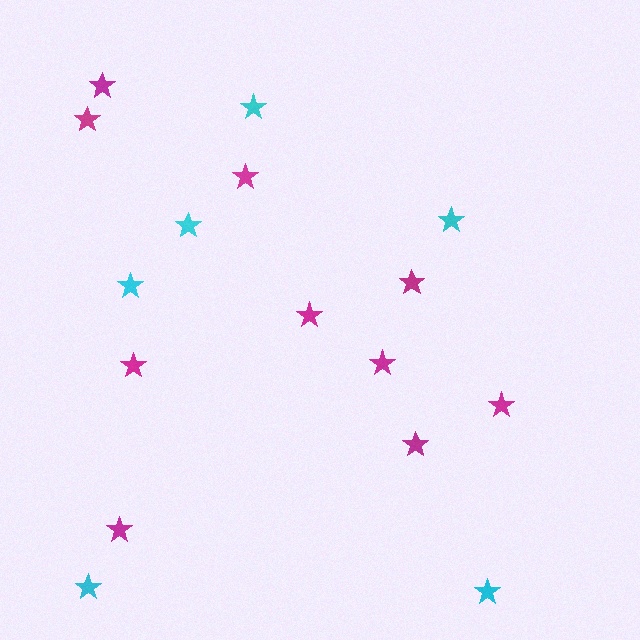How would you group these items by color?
There are 2 groups: one group of cyan stars (6) and one group of magenta stars (10).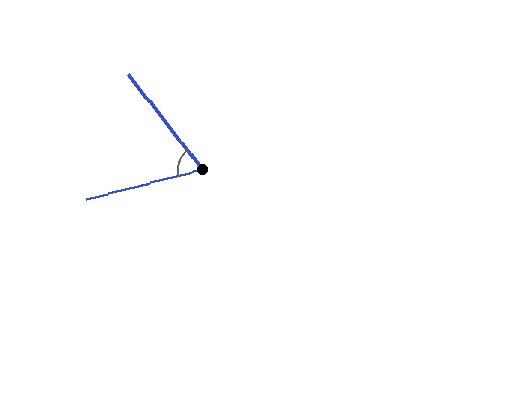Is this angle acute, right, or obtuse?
It is acute.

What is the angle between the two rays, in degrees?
Approximately 66 degrees.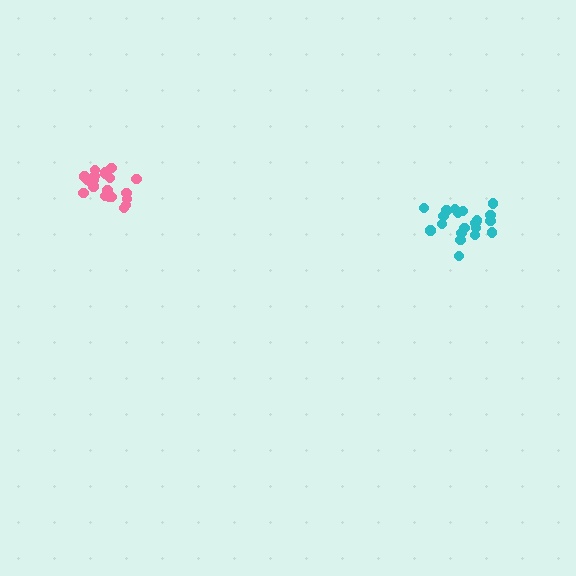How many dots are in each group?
Group 1: 20 dots, Group 2: 21 dots (41 total).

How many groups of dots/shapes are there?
There are 2 groups.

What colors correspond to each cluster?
The clusters are colored: cyan, pink.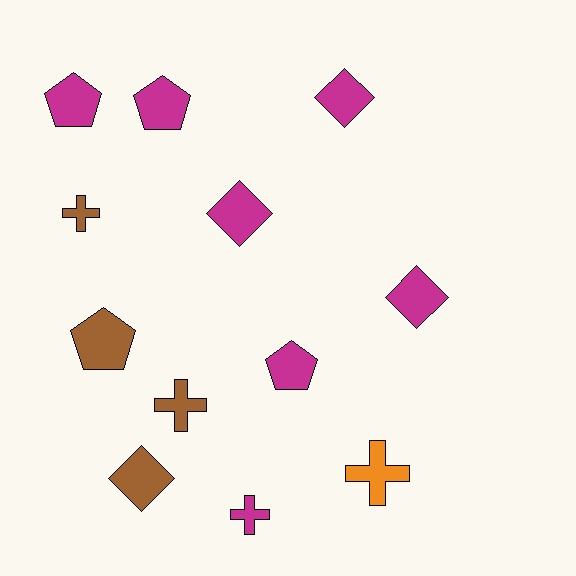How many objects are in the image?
There are 12 objects.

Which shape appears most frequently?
Cross, with 4 objects.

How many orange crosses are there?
There is 1 orange cross.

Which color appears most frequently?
Magenta, with 7 objects.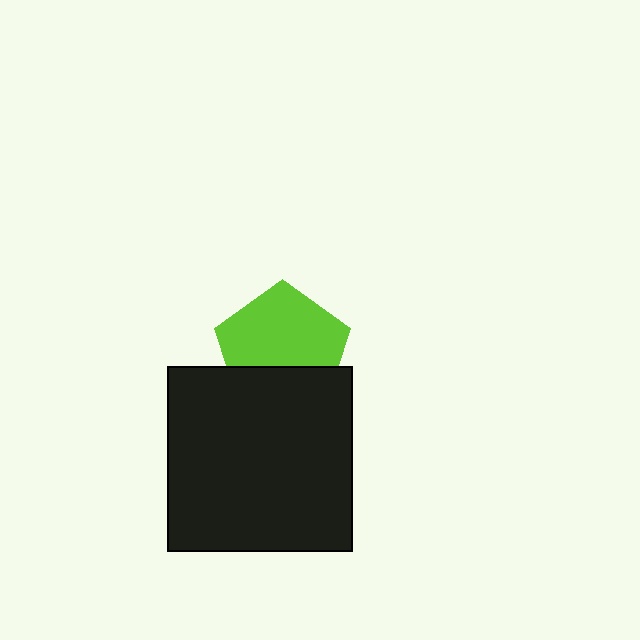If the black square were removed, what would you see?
You would see the complete lime pentagon.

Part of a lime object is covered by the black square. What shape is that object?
It is a pentagon.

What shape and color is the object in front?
The object in front is a black square.